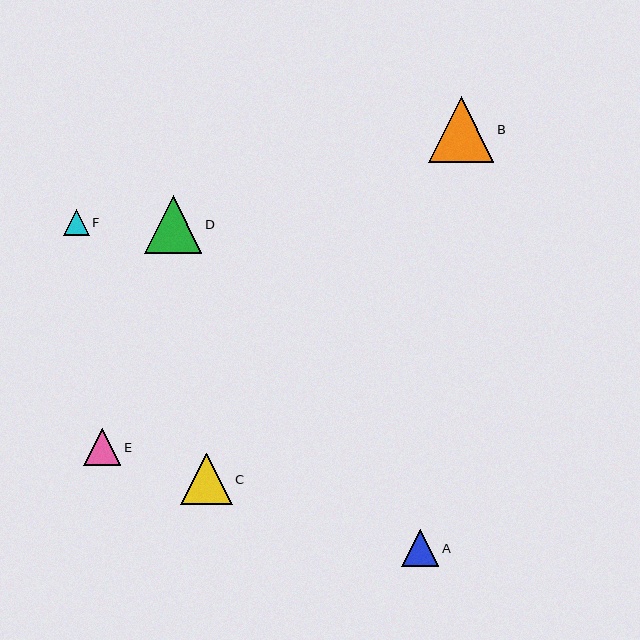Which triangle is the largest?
Triangle B is the largest with a size of approximately 66 pixels.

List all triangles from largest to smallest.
From largest to smallest: B, D, C, E, A, F.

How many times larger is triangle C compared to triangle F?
Triangle C is approximately 2.0 times the size of triangle F.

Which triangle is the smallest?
Triangle F is the smallest with a size of approximately 26 pixels.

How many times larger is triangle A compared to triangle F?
Triangle A is approximately 1.4 times the size of triangle F.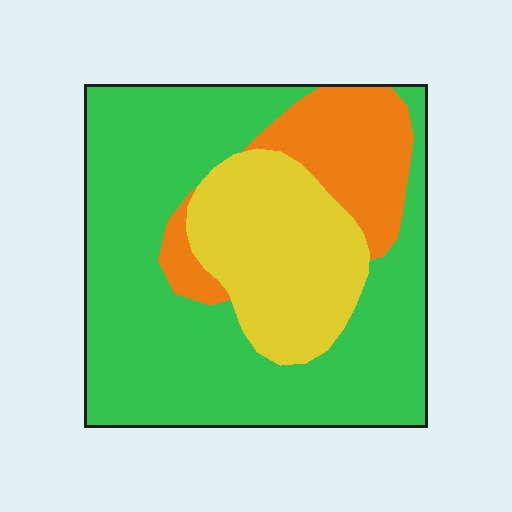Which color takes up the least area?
Orange, at roughly 15%.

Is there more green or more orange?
Green.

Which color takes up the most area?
Green, at roughly 60%.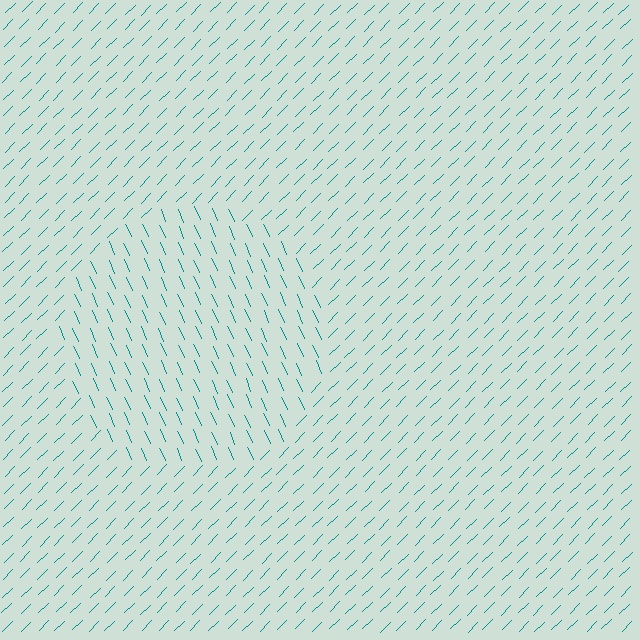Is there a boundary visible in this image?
Yes, there is a texture boundary formed by a change in line orientation.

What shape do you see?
I see a circle.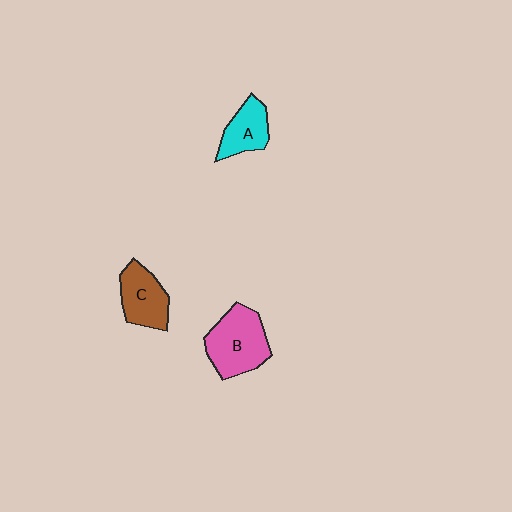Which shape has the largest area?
Shape B (pink).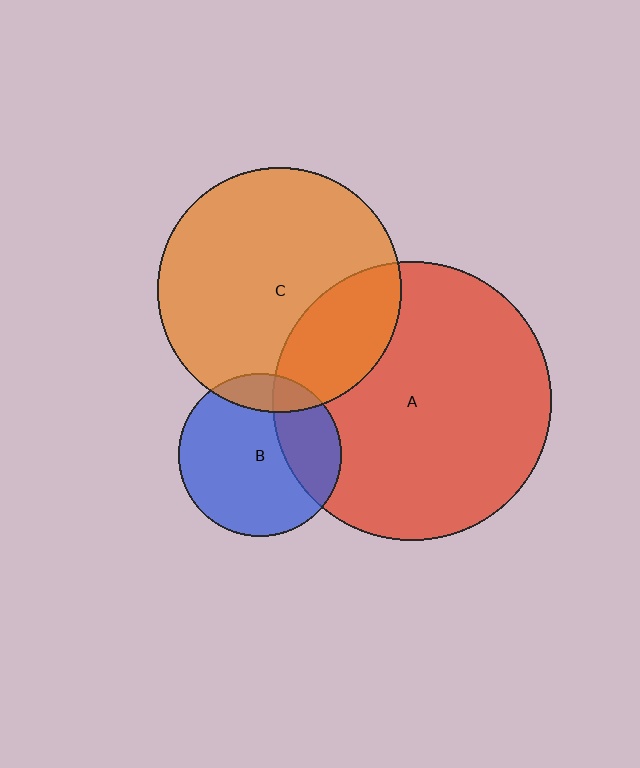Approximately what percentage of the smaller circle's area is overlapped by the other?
Approximately 15%.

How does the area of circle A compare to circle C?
Approximately 1.3 times.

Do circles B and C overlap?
Yes.